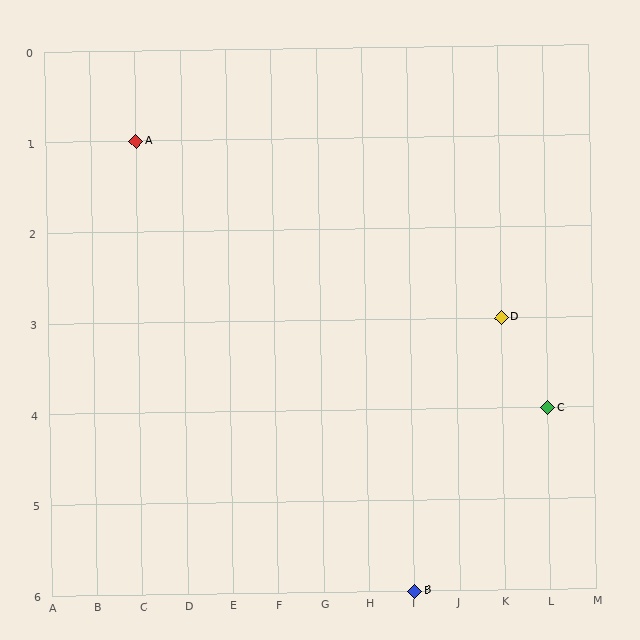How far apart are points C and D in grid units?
Points C and D are 1 column and 1 row apart (about 1.4 grid units diagonally).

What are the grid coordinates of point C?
Point C is at grid coordinates (L, 4).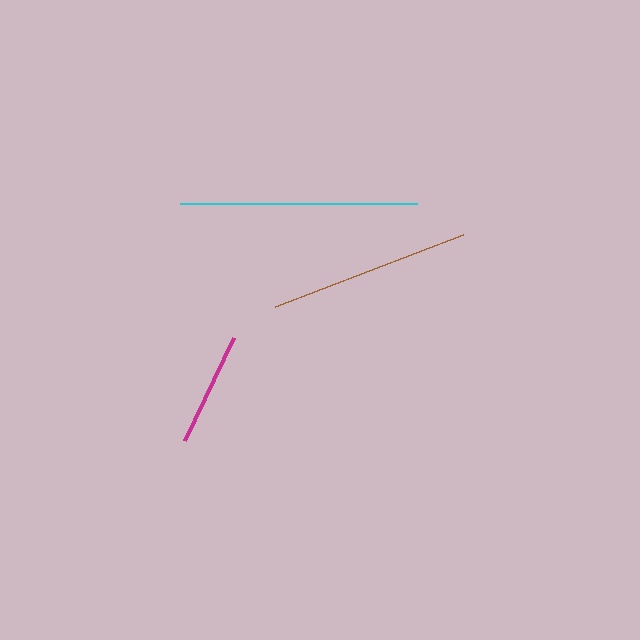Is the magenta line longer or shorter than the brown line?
The brown line is longer than the magenta line.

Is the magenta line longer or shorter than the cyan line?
The cyan line is longer than the magenta line.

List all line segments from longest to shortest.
From longest to shortest: cyan, brown, magenta.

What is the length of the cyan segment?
The cyan segment is approximately 237 pixels long.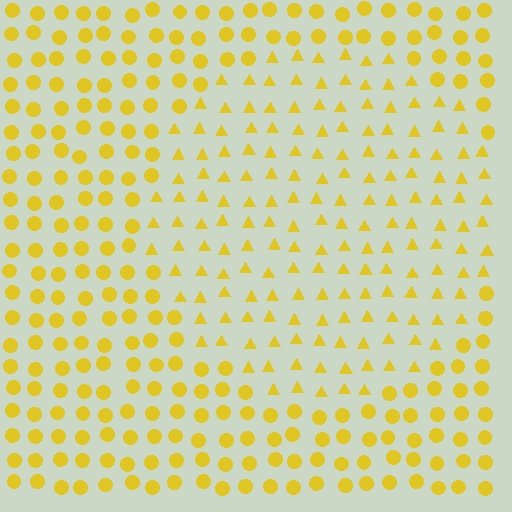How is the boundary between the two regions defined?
The boundary is defined by a change in element shape: triangles inside vs. circles outside. All elements share the same color and spacing.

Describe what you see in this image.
The image is filled with small yellow elements arranged in a uniform grid. A circle-shaped region contains triangles, while the surrounding area contains circles. The boundary is defined purely by the change in element shape.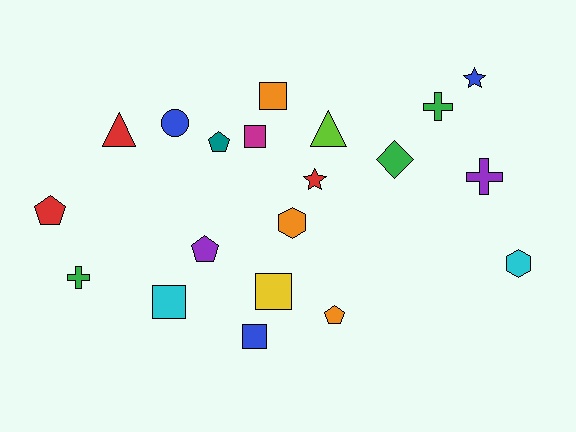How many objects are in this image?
There are 20 objects.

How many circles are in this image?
There is 1 circle.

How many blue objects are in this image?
There are 3 blue objects.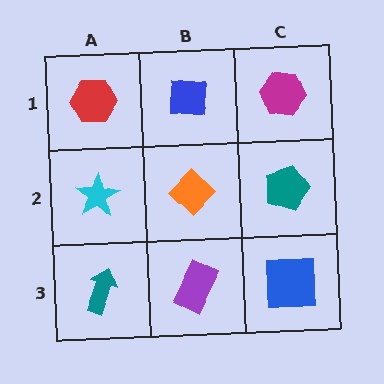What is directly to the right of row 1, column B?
A magenta hexagon.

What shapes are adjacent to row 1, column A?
A cyan star (row 2, column A), a blue square (row 1, column B).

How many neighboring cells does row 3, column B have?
3.